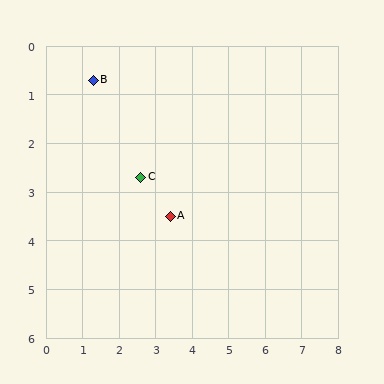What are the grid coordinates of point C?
Point C is at approximately (2.6, 2.7).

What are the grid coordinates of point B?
Point B is at approximately (1.3, 0.7).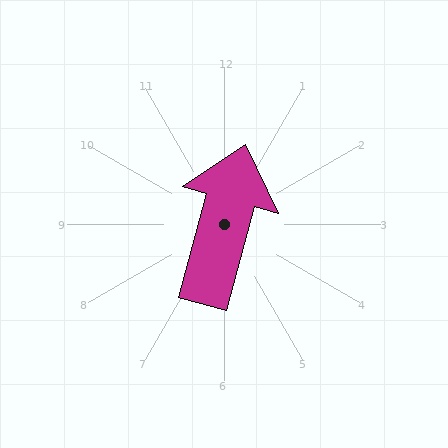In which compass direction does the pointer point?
North.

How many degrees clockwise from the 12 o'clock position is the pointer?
Approximately 15 degrees.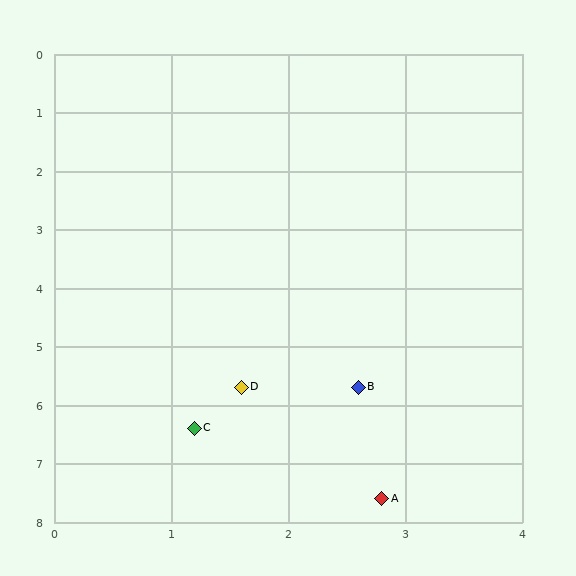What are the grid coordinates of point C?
Point C is at approximately (1.2, 6.4).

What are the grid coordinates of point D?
Point D is at approximately (1.6, 5.7).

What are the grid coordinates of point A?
Point A is at approximately (2.8, 7.6).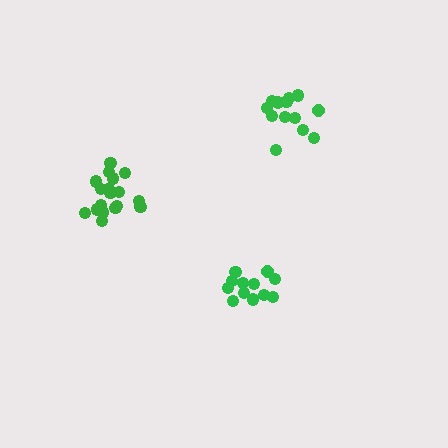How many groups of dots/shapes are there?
There are 3 groups.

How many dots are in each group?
Group 1: 13 dots, Group 2: 18 dots, Group 3: 12 dots (43 total).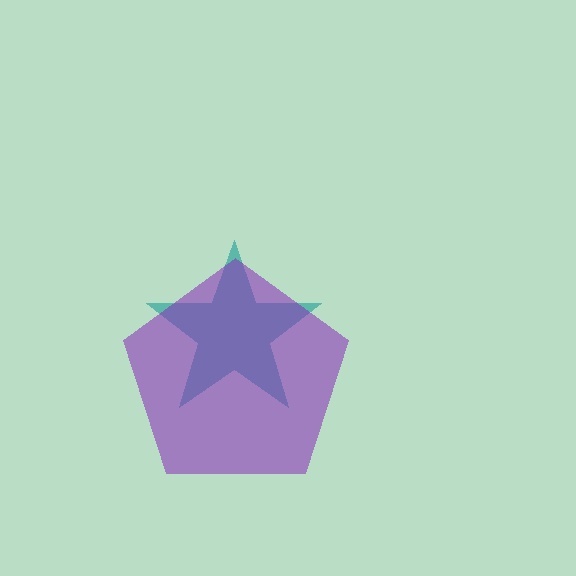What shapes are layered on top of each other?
The layered shapes are: a teal star, a purple pentagon.